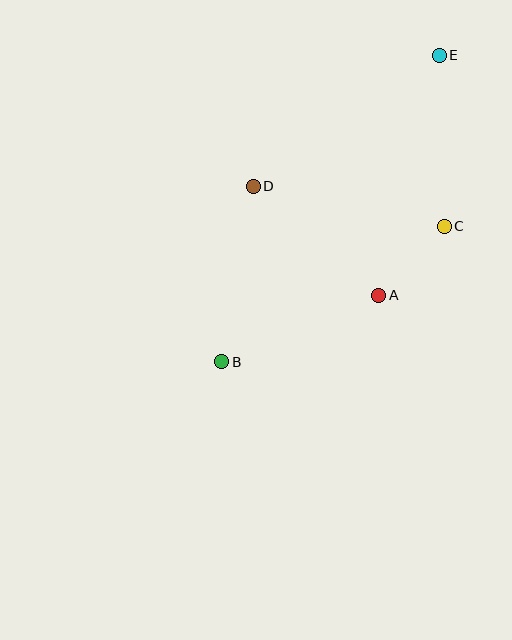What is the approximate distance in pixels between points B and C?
The distance between B and C is approximately 260 pixels.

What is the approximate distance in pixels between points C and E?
The distance between C and E is approximately 171 pixels.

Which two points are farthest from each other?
Points B and E are farthest from each other.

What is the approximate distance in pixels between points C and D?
The distance between C and D is approximately 195 pixels.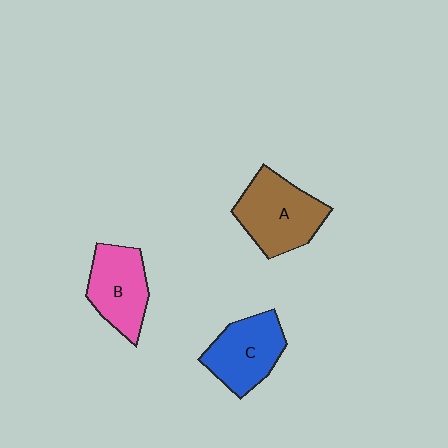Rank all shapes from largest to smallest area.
From largest to smallest: A (brown), C (blue), B (pink).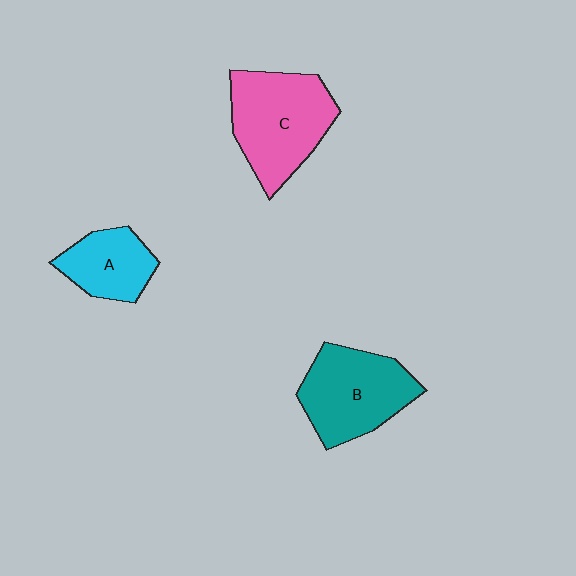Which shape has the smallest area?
Shape A (cyan).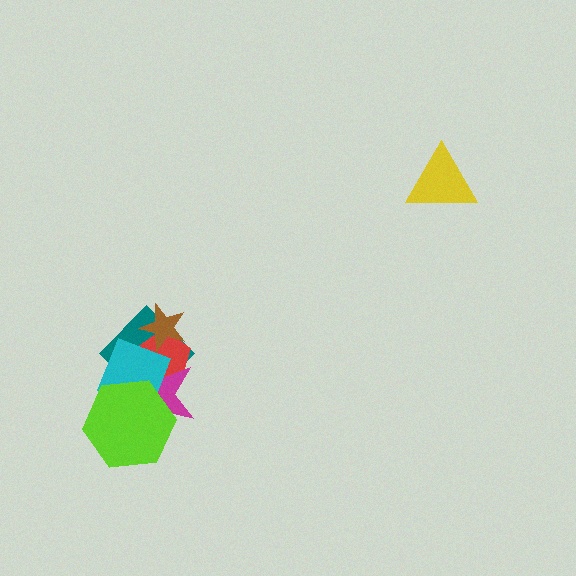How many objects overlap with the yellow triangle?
0 objects overlap with the yellow triangle.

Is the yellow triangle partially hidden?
No, no other shape covers it.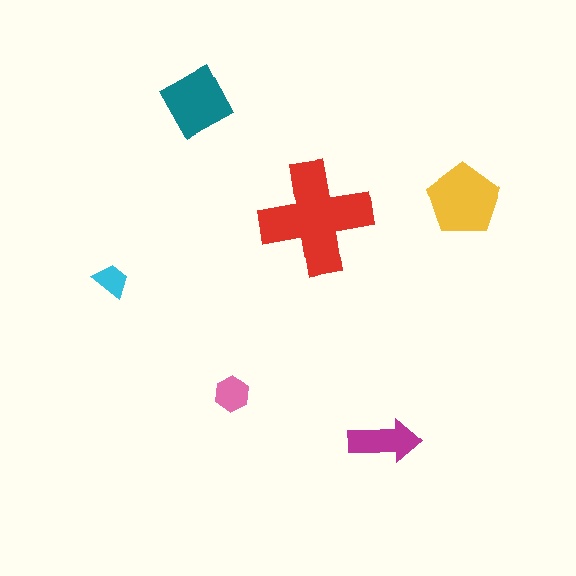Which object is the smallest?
The cyan trapezoid.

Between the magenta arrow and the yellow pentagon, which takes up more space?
The yellow pentagon.